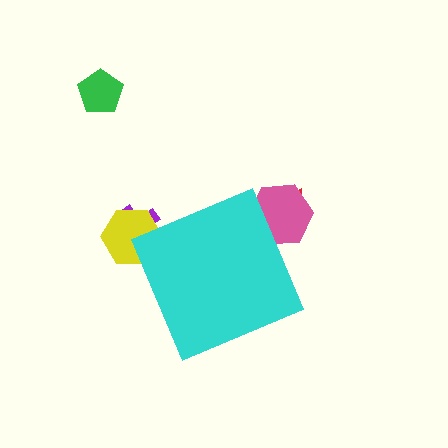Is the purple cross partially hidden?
Yes, the purple cross is partially hidden behind the cyan diamond.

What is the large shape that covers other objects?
A cyan diamond.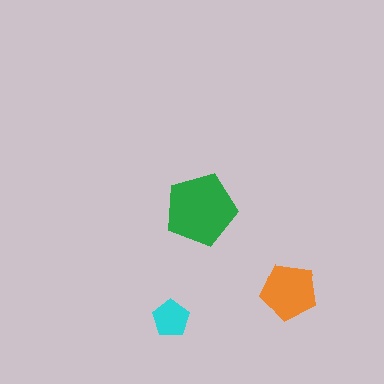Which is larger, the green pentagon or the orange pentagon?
The green one.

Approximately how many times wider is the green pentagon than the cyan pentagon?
About 2 times wider.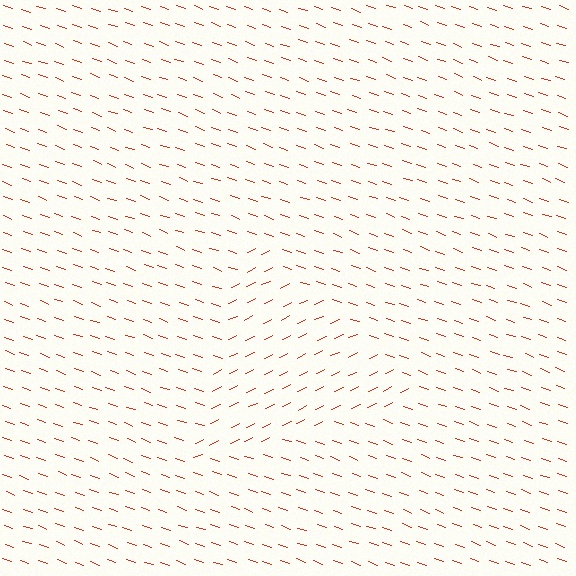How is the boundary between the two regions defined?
The boundary is defined purely by a change in line orientation (approximately 45 degrees difference). All lines are the same color and thickness.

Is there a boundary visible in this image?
Yes, there is a texture boundary formed by a change in line orientation.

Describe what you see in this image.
The image is filled with small red line segments. A triangle region in the image has lines oriented differently from the surrounding lines, creating a visible texture boundary.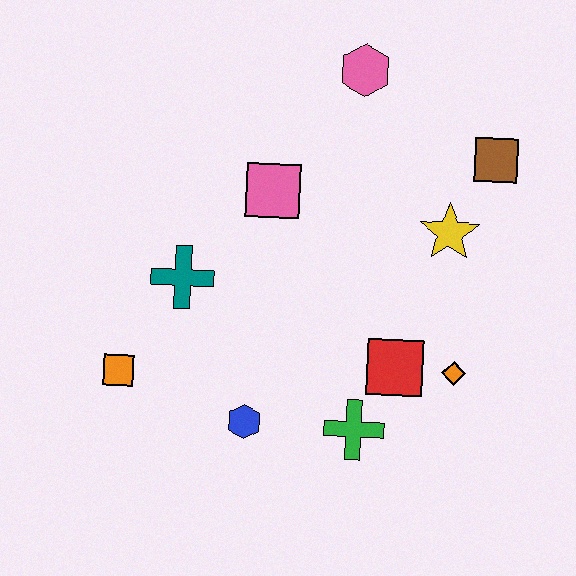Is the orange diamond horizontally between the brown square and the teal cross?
Yes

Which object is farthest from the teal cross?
The brown square is farthest from the teal cross.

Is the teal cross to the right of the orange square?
Yes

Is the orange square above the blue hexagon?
Yes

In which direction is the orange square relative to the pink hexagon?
The orange square is below the pink hexagon.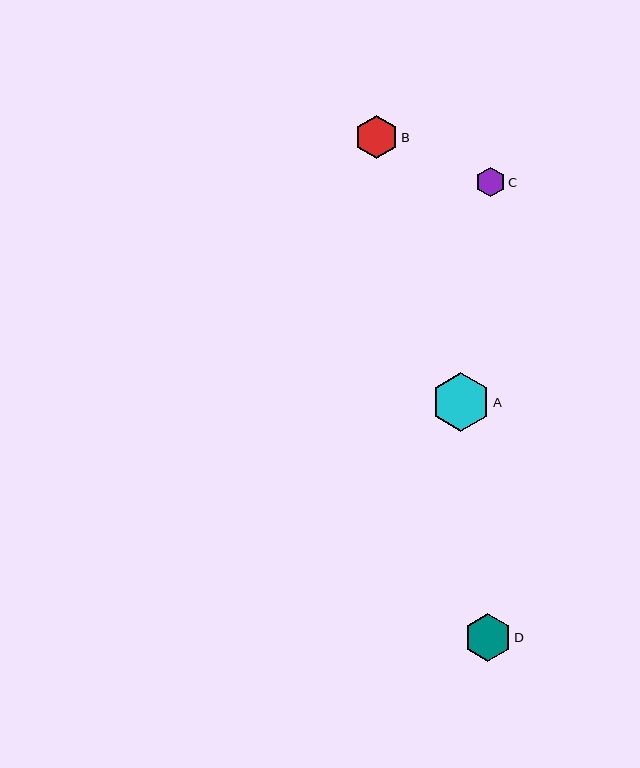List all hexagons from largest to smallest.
From largest to smallest: A, D, B, C.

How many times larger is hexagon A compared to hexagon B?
Hexagon A is approximately 1.4 times the size of hexagon B.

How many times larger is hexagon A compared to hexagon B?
Hexagon A is approximately 1.4 times the size of hexagon B.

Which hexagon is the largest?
Hexagon A is the largest with a size of approximately 59 pixels.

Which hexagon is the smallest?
Hexagon C is the smallest with a size of approximately 29 pixels.